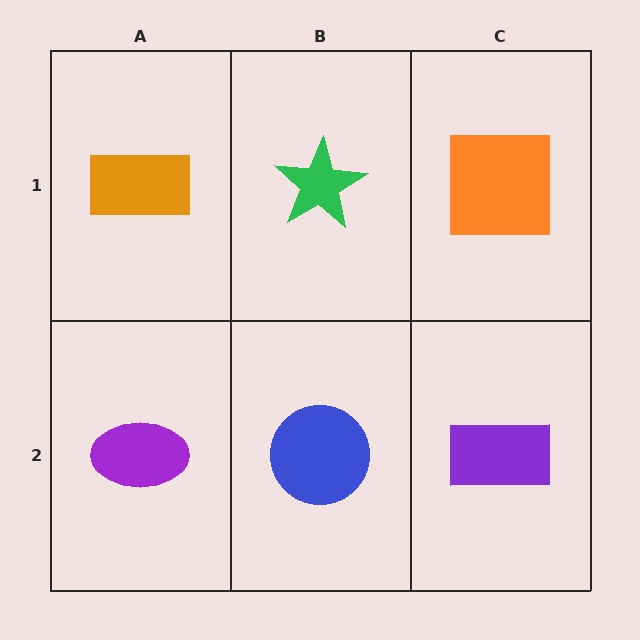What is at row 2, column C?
A purple rectangle.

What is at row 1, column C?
An orange square.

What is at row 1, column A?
An orange rectangle.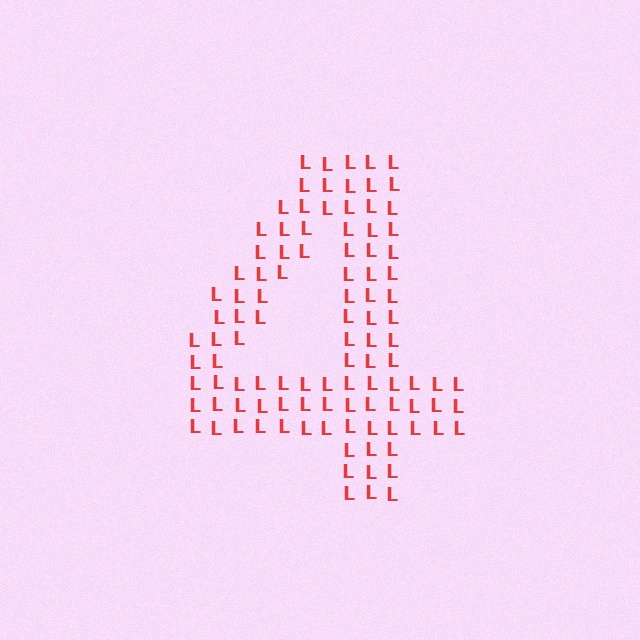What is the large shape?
The large shape is the digit 4.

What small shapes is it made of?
It is made of small letter L's.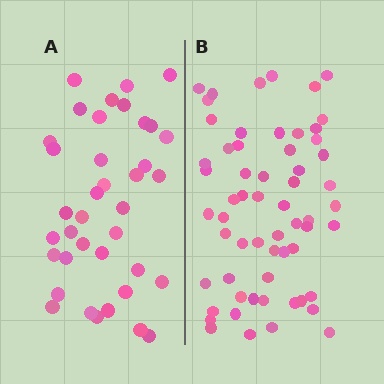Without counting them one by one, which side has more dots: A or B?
Region B (the right region) has more dots.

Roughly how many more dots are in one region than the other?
Region B has approximately 20 more dots than region A.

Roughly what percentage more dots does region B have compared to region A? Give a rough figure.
About 60% more.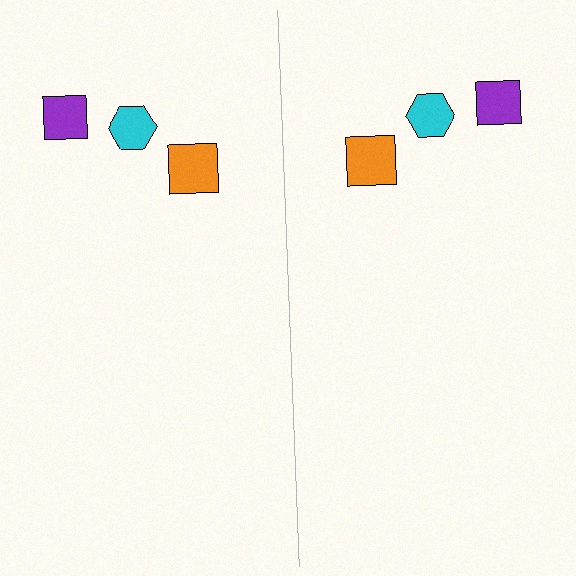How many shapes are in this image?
There are 6 shapes in this image.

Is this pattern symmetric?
Yes, this pattern has bilateral (reflection) symmetry.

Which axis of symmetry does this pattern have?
The pattern has a vertical axis of symmetry running through the center of the image.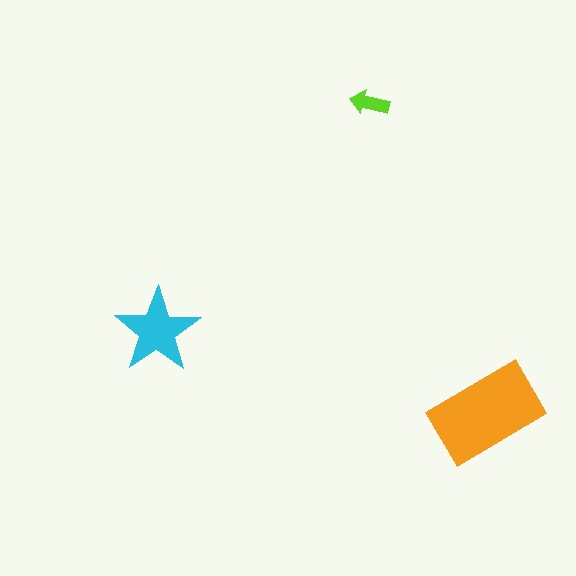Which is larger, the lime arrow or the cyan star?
The cyan star.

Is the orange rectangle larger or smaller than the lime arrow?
Larger.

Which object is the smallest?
The lime arrow.